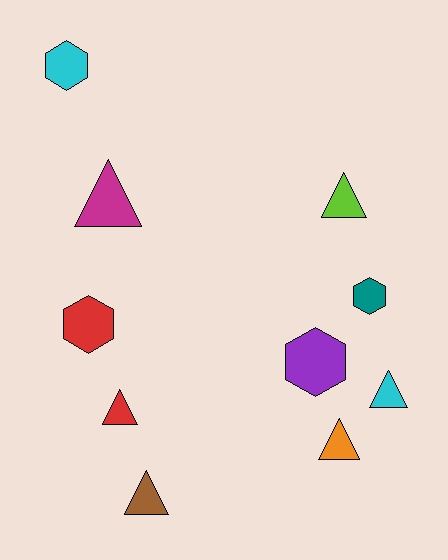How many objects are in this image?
There are 10 objects.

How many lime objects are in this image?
There is 1 lime object.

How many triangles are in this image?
There are 6 triangles.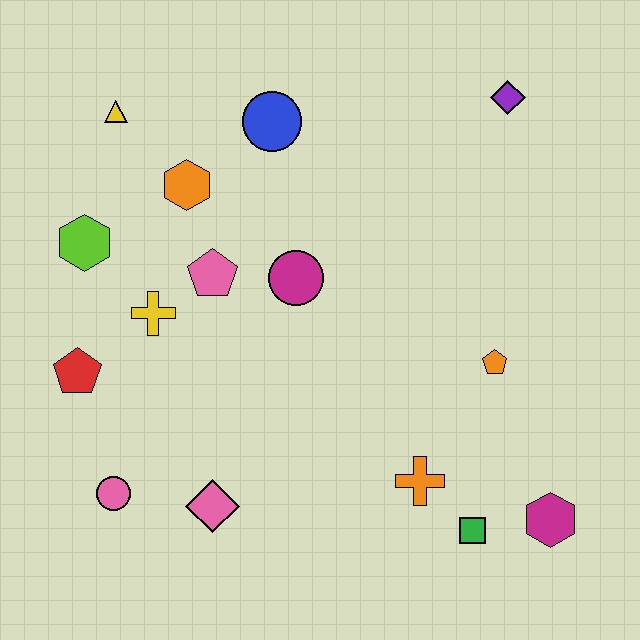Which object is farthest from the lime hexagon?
The magenta hexagon is farthest from the lime hexagon.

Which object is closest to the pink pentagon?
The yellow cross is closest to the pink pentagon.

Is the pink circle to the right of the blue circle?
No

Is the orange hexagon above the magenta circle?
Yes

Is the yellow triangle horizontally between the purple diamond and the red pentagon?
Yes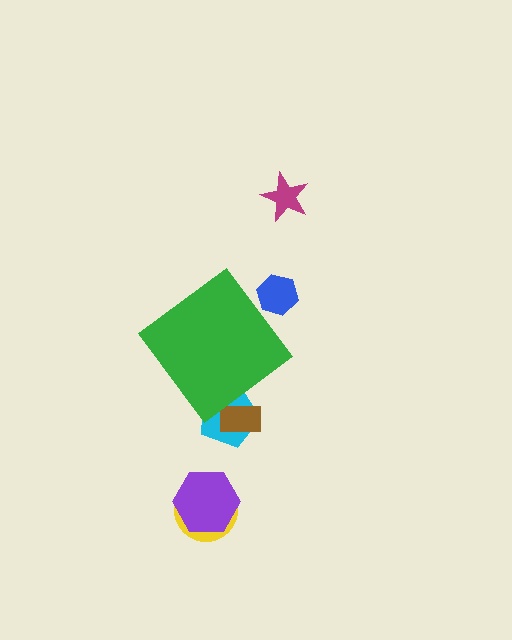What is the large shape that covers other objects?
A green diamond.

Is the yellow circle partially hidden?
No, the yellow circle is fully visible.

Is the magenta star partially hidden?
No, the magenta star is fully visible.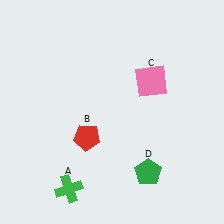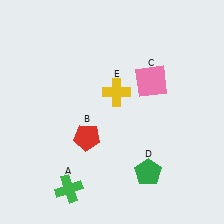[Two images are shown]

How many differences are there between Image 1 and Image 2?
There is 1 difference between the two images.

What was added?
A yellow cross (E) was added in Image 2.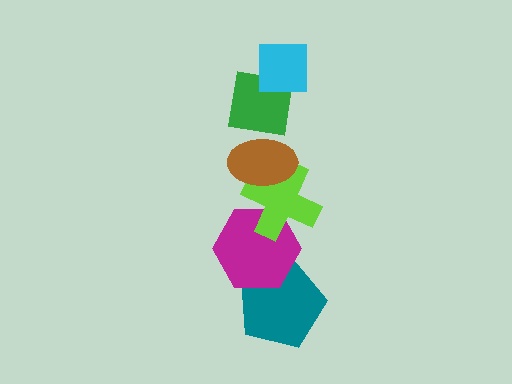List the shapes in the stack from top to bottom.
From top to bottom: the cyan square, the green square, the brown ellipse, the lime cross, the magenta hexagon, the teal pentagon.